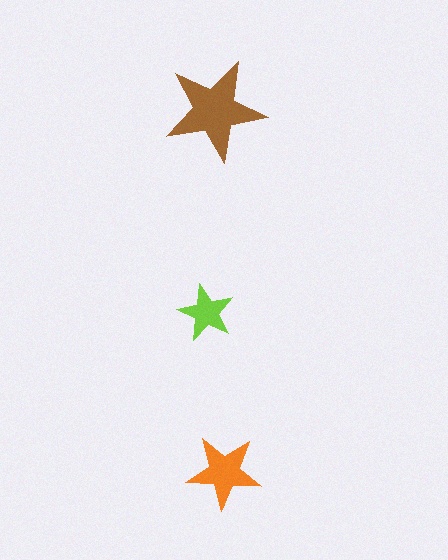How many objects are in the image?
There are 3 objects in the image.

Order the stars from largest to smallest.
the brown one, the orange one, the lime one.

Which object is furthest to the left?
The lime star is leftmost.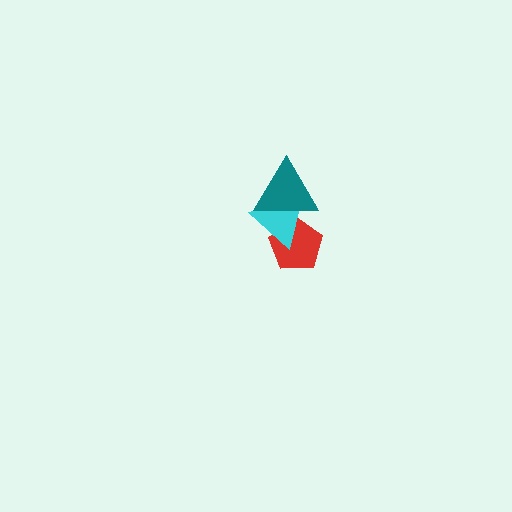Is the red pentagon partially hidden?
Yes, it is partially covered by another shape.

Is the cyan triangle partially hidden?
Yes, it is partially covered by another shape.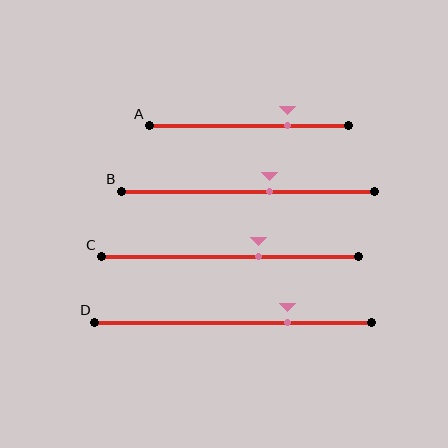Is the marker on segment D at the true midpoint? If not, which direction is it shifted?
No, the marker on segment D is shifted to the right by about 20% of the segment length.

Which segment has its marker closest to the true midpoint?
Segment B has its marker closest to the true midpoint.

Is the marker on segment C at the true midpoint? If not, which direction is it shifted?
No, the marker on segment C is shifted to the right by about 11% of the segment length.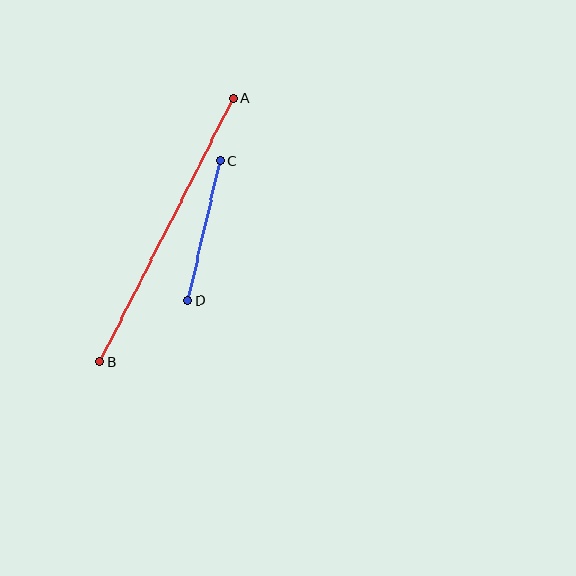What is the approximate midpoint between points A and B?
The midpoint is at approximately (166, 230) pixels.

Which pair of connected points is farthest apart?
Points A and B are farthest apart.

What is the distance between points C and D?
The distance is approximately 143 pixels.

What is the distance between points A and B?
The distance is approximately 296 pixels.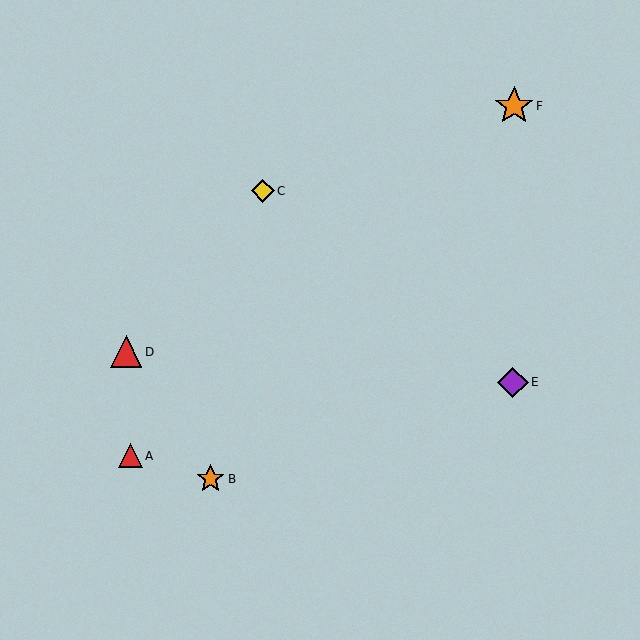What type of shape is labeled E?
Shape E is a purple diamond.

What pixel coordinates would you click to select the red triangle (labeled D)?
Click at (126, 352) to select the red triangle D.